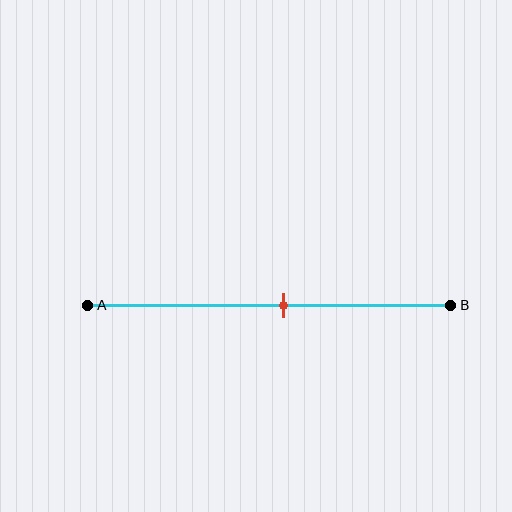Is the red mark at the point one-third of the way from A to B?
No, the mark is at about 55% from A, not at the 33% one-third point.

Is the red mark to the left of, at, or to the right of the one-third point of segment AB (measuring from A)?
The red mark is to the right of the one-third point of segment AB.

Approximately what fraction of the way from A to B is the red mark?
The red mark is approximately 55% of the way from A to B.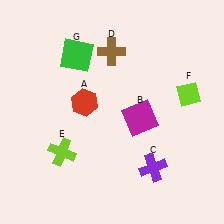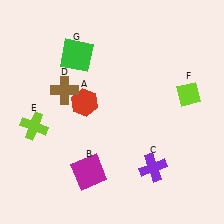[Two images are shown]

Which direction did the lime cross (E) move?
The lime cross (E) moved left.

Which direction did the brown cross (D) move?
The brown cross (D) moved left.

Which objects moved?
The objects that moved are: the magenta square (B), the brown cross (D), the lime cross (E).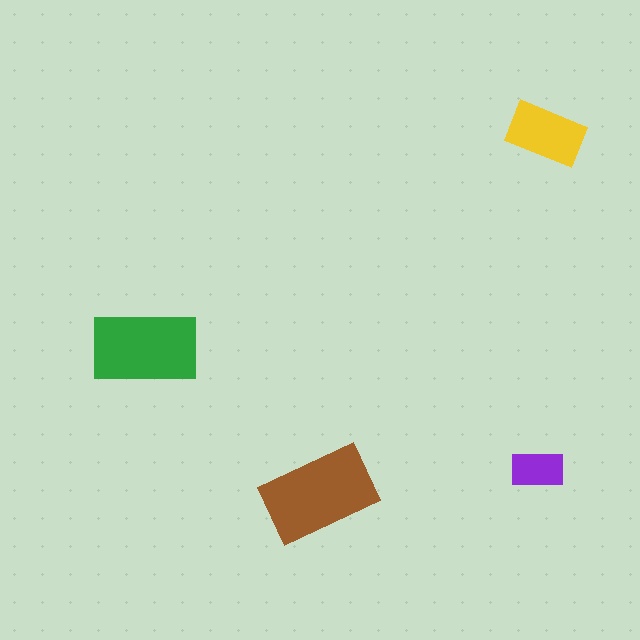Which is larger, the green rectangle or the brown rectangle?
The brown one.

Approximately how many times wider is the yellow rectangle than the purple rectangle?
About 1.5 times wider.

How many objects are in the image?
There are 4 objects in the image.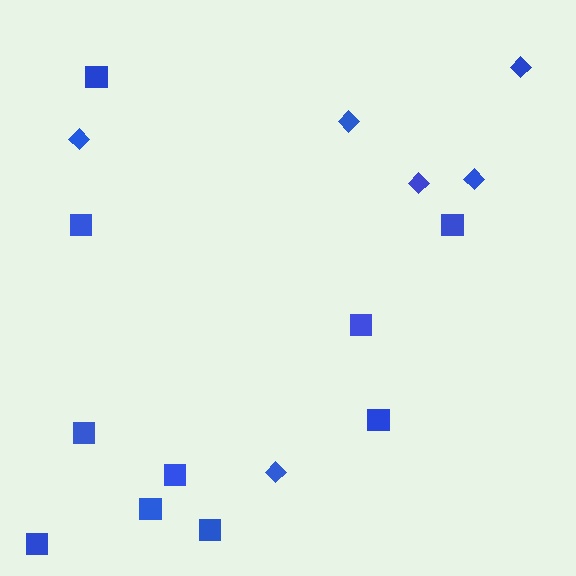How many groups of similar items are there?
There are 2 groups: one group of diamonds (6) and one group of squares (10).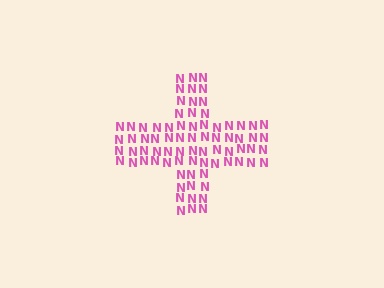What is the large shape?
The large shape is a cross.